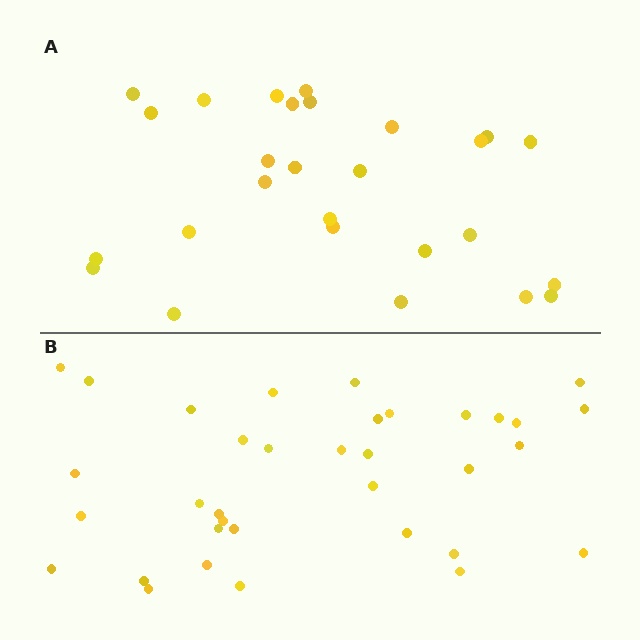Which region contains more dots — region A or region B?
Region B (the bottom region) has more dots.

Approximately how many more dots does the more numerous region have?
Region B has roughly 8 or so more dots than region A.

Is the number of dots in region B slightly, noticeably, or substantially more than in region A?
Region B has noticeably more, but not dramatically so. The ratio is roughly 1.3 to 1.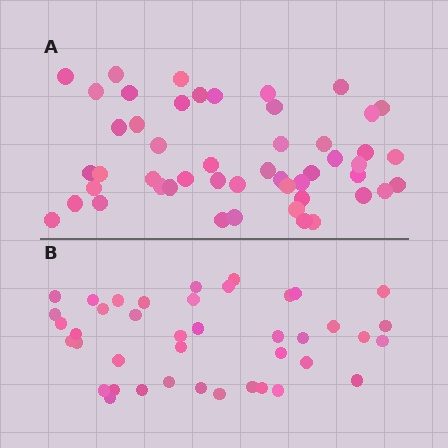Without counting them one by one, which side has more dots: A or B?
Region A (the top region) has more dots.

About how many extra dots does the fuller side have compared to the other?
Region A has roughly 8 or so more dots than region B.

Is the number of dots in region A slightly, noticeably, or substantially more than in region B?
Region A has only slightly more — the two regions are fairly close. The ratio is roughly 1.2 to 1.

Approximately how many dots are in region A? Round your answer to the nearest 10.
About 50 dots.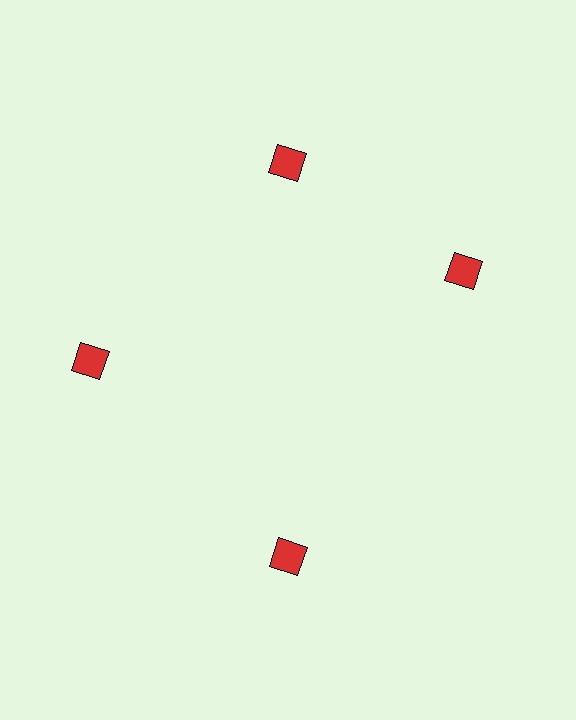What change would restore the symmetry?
The symmetry would be restored by rotating it back into even spacing with its neighbors so that all 4 squares sit at equal angles and equal distance from the center.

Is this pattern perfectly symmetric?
No. The 4 red squares are arranged in a ring, but one element near the 3 o'clock position is rotated out of alignment along the ring, breaking the 4-fold rotational symmetry.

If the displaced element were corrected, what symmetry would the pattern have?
It would have 4-fold rotational symmetry — the pattern would map onto itself every 90 degrees.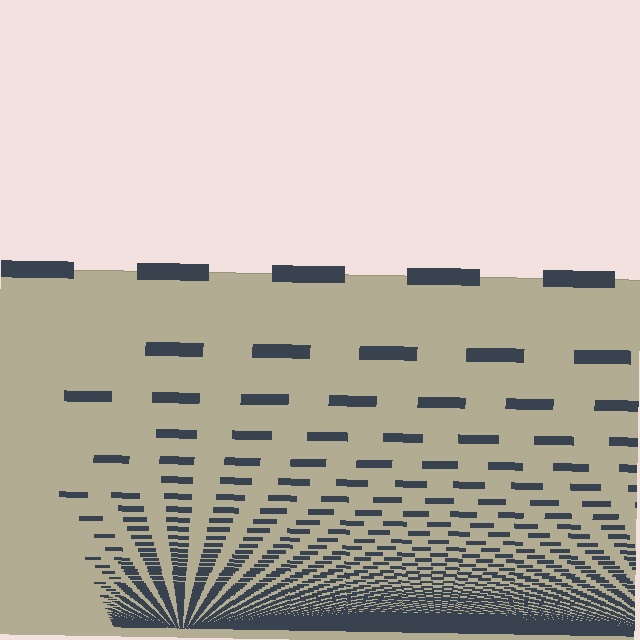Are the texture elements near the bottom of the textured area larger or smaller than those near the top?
Smaller. The gradient is inverted — elements near the bottom are smaller and denser.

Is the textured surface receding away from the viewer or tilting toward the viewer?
The surface appears to tilt toward the viewer. Texture elements get larger and sparser toward the top.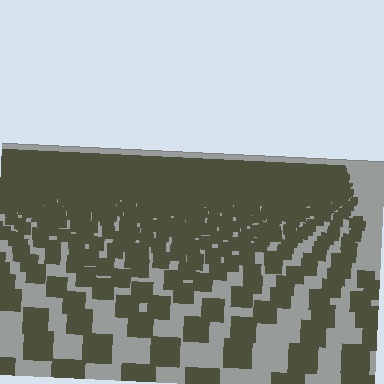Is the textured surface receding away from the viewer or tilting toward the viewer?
The surface is receding away from the viewer. Texture elements get smaller and denser toward the top.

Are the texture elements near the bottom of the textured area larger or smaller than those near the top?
Larger. Near the bottom, elements are closer to the viewer and appear at a bigger on-screen size.